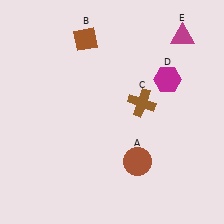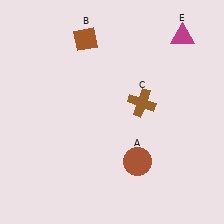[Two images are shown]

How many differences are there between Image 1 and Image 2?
There is 1 difference between the two images.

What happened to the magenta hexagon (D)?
The magenta hexagon (D) was removed in Image 2. It was in the top-right area of Image 1.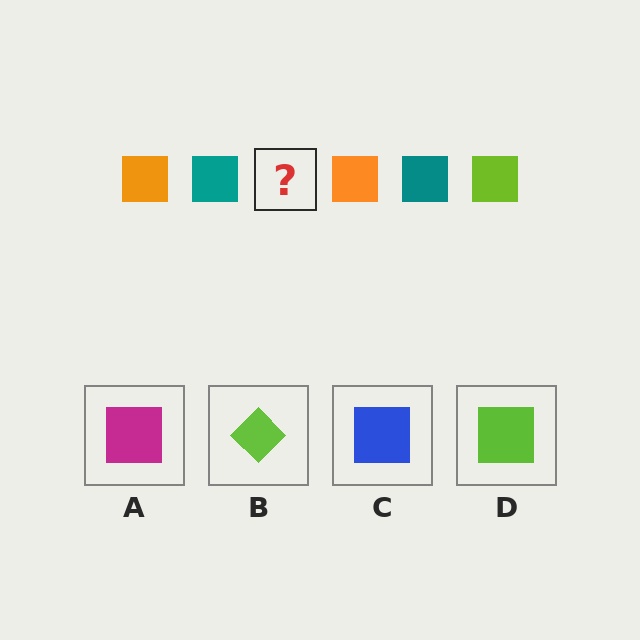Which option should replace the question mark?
Option D.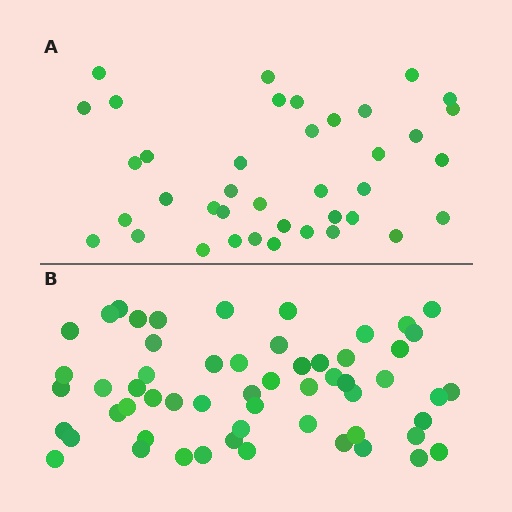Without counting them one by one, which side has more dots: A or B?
Region B (the bottom region) has more dots.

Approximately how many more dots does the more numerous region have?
Region B has approximately 20 more dots than region A.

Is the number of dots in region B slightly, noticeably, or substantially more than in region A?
Region B has substantially more. The ratio is roughly 1.5 to 1.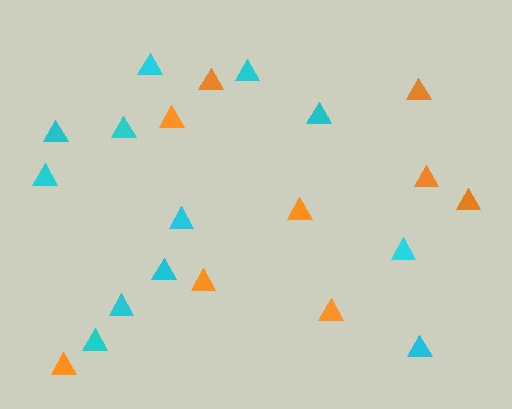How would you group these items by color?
There are 2 groups: one group of cyan triangles (12) and one group of orange triangles (9).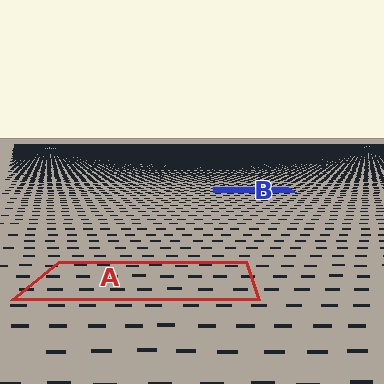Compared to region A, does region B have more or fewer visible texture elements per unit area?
Region B has more texture elements per unit area — they are packed more densely because it is farther away.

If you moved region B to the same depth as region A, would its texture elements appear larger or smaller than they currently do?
They would appear larger. At a closer depth, the same texture elements are projected at a bigger on-screen size.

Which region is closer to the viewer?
Region A is closer. The texture elements there are larger and more spread out.